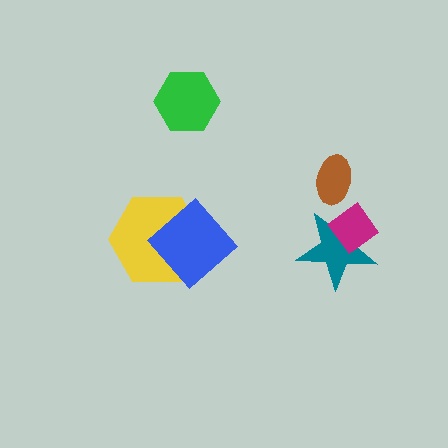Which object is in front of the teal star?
The magenta diamond is in front of the teal star.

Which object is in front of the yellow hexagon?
The blue diamond is in front of the yellow hexagon.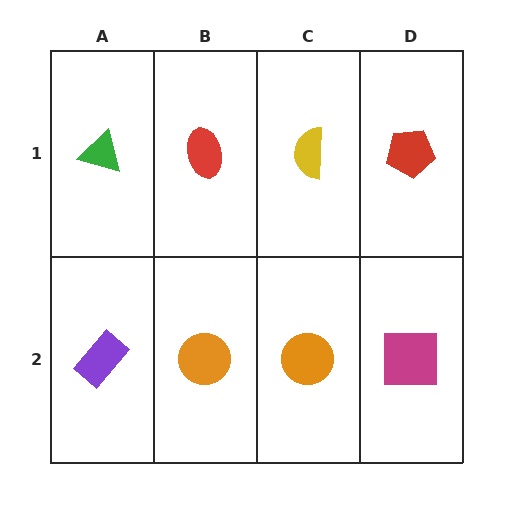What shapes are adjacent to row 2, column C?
A yellow semicircle (row 1, column C), an orange circle (row 2, column B), a magenta square (row 2, column D).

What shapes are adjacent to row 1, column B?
An orange circle (row 2, column B), a green triangle (row 1, column A), a yellow semicircle (row 1, column C).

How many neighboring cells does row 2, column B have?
3.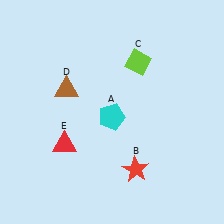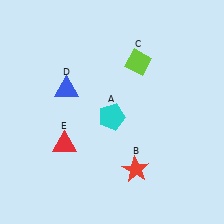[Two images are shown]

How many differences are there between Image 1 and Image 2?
There is 1 difference between the two images.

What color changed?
The triangle (D) changed from brown in Image 1 to blue in Image 2.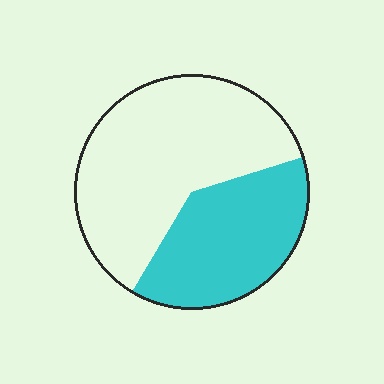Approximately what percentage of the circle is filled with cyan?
Approximately 40%.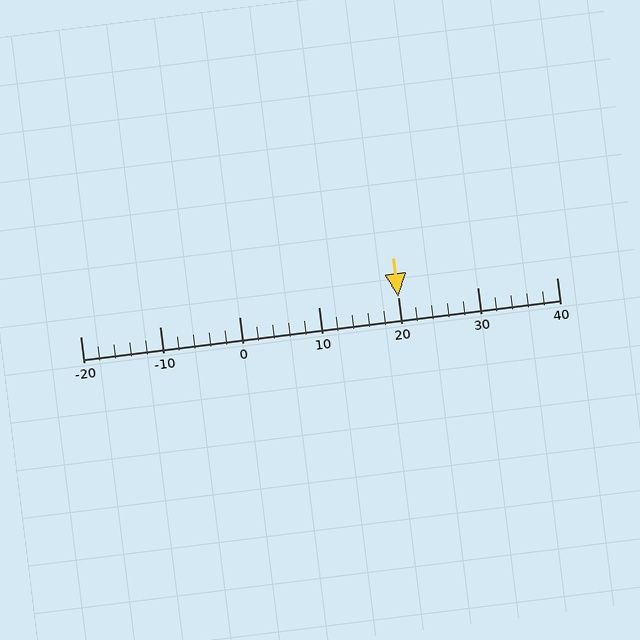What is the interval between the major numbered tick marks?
The major tick marks are spaced 10 units apart.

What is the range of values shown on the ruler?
The ruler shows values from -20 to 40.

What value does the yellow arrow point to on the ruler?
The yellow arrow points to approximately 20.